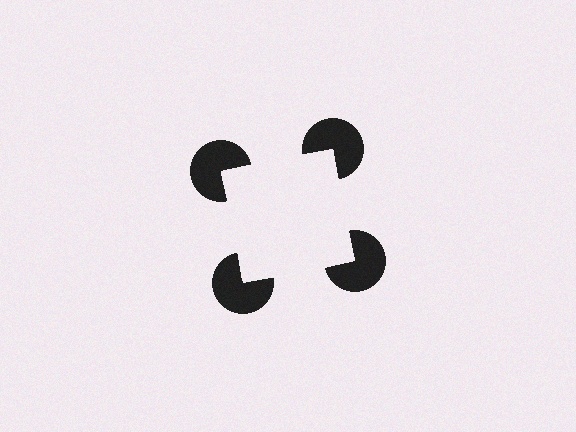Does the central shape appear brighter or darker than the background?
It typically appears slightly brighter than the background, even though no actual brightness change is drawn.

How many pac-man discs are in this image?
There are 4 — one at each vertex of the illusory square.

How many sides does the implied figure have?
4 sides.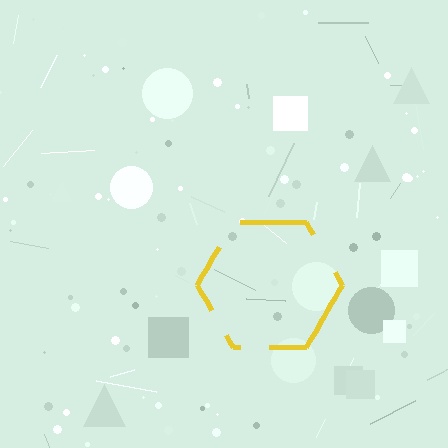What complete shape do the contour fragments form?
The contour fragments form a hexagon.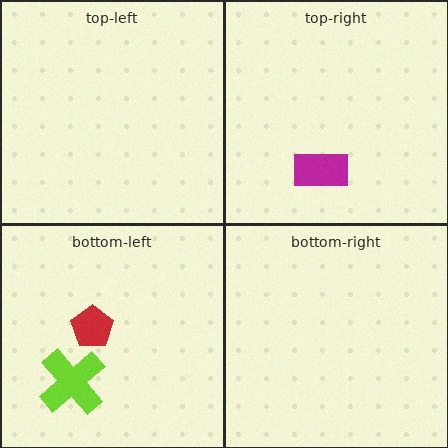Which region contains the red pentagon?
The bottom-left region.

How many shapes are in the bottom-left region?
2.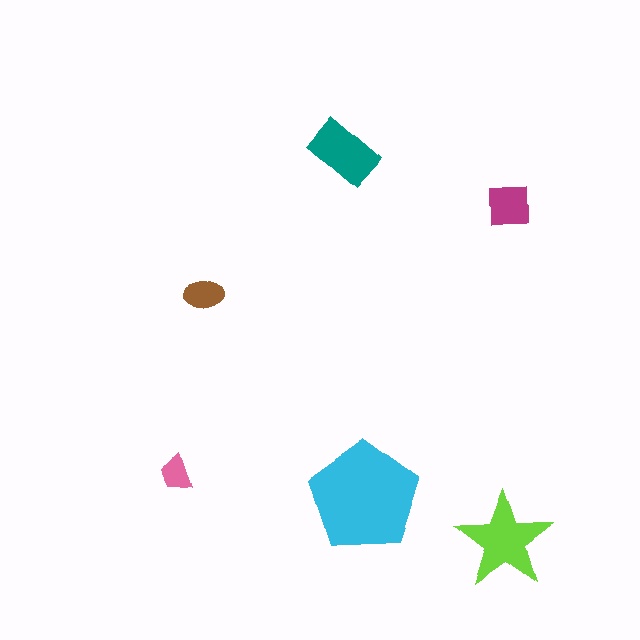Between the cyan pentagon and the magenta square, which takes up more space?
The cyan pentagon.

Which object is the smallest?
The pink trapezoid.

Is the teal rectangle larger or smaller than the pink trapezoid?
Larger.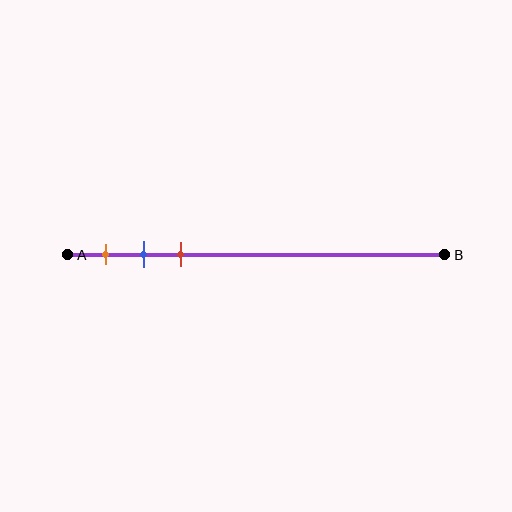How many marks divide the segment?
There are 3 marks dividing the segment.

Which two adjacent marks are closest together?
The blue and red marks are the closest adjacent pair.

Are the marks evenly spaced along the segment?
Yes, the marks are approximately evenly spaced.